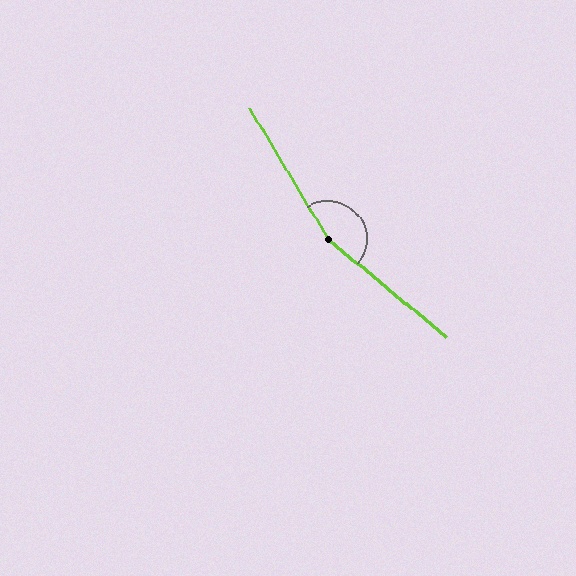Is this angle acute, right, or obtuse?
It is obtuse.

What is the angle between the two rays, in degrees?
Approximately 160 degrees.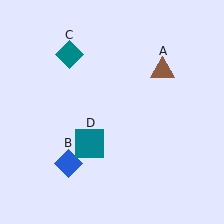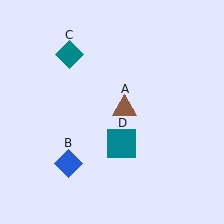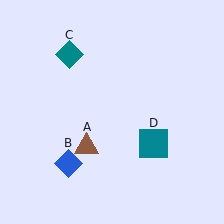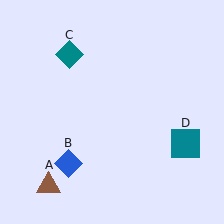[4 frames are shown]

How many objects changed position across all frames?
2 objects changed position: brown triangle (object A), teal square (object D).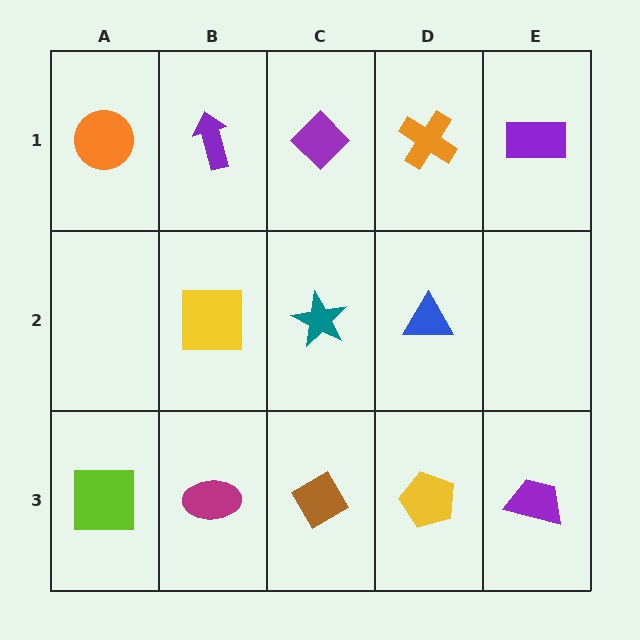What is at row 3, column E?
A purple trapezoid.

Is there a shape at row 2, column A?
No, that cell is empty.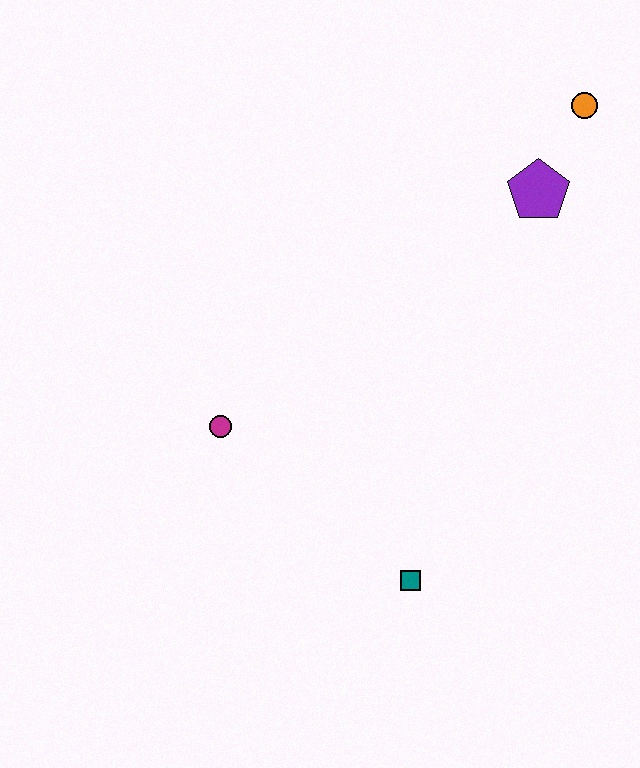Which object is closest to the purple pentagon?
The orange circle is closest to the purple pentagon.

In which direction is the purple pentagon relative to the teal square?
The purple pentagon is above the teal square.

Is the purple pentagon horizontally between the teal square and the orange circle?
Yes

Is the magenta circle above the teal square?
Yes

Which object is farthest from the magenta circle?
The orange circle is farthest from the magenta circle.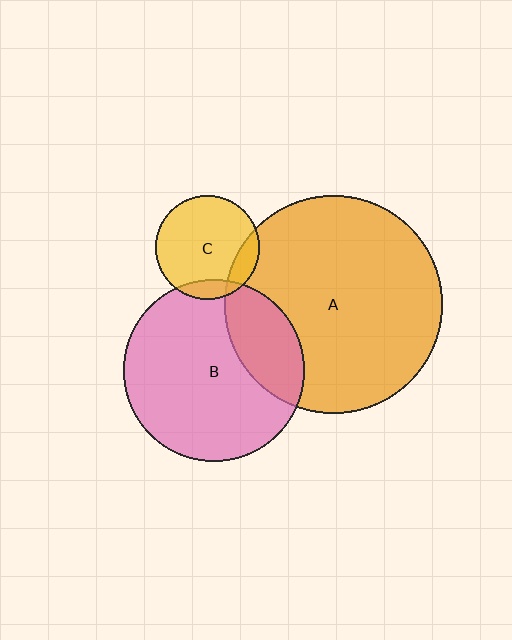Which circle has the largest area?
Circle A (orange).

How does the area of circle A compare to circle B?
Approximately 1.4 times.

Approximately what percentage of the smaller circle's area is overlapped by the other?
Approximately 25%.